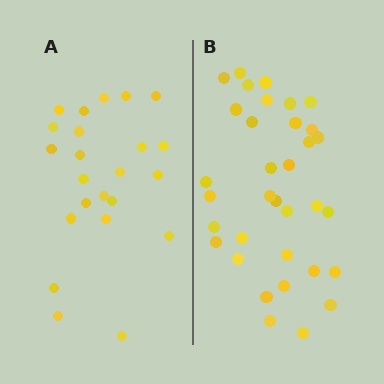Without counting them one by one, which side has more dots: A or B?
Region B (the right region) has more dots.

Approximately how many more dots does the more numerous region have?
Region B has roughly 12 or so more dots than region A.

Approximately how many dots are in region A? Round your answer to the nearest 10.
About 20 dots. (The exact count is 23, which rounds to 20.)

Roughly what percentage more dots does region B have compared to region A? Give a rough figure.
About 50% more.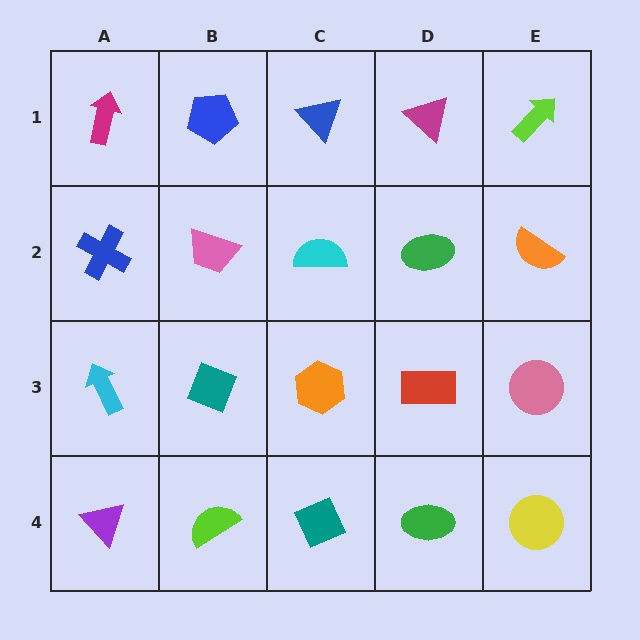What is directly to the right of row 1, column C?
A magenta triangle.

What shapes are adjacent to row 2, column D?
A magenta triangle (row 1, column D), a red rectangle (row 3, column D), a cyan semicircle (row 2, column C), an orange semicircle (row 2, column E).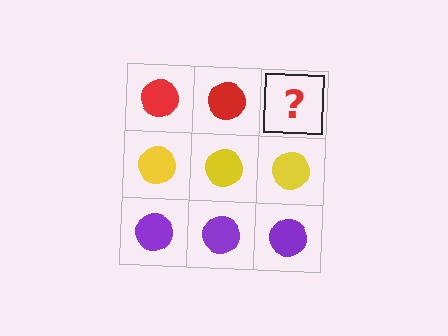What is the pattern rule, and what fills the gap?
The rule is that each row has a consistent color. The gap should be filled with a red circle.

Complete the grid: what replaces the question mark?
The question mark should be replaced with a red circle.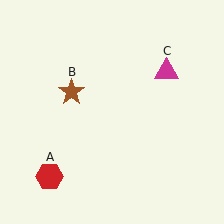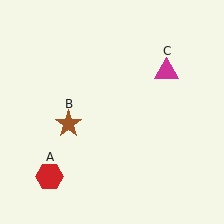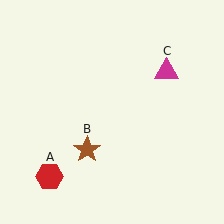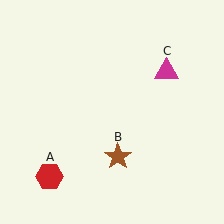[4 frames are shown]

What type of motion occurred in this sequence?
The brown star (object B) rotated counterclockwise around the center of the scene.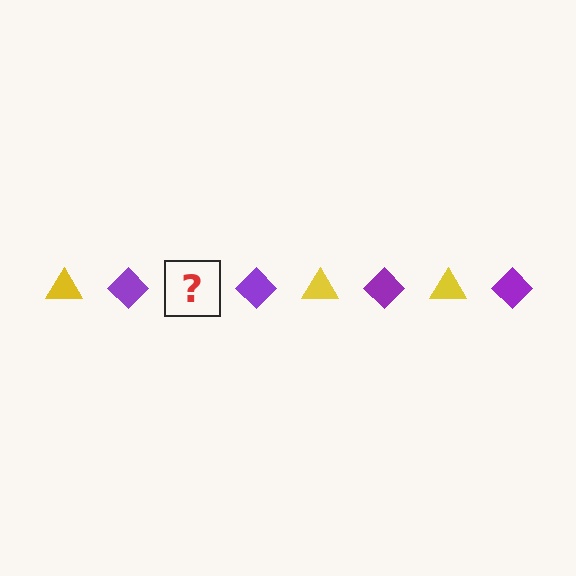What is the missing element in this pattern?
The missing element is a yellow triangle.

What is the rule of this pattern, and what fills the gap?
The rule is that the pattern alternates between yellow triangle and purple diamond. The gap should be filled with a yellow triangle.